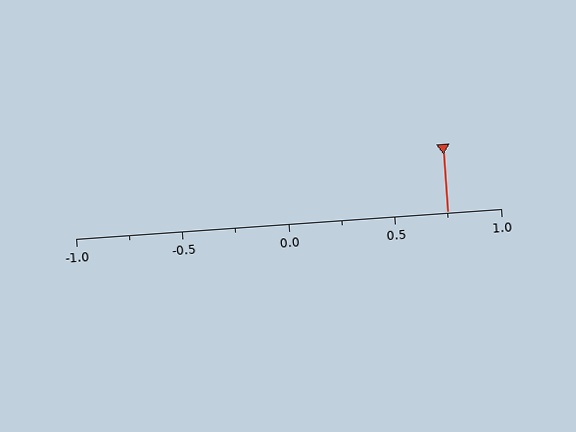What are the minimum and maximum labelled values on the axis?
The axis runs from -1.0 to 1.0.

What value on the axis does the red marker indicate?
The marker indicates approximately 0.75.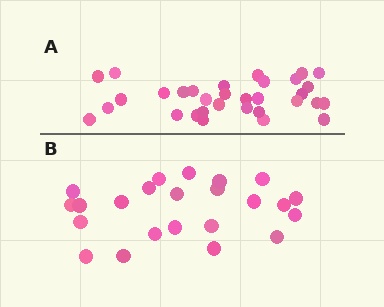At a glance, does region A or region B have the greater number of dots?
Region A (the top region) has more dots.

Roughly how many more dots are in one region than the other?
Region A has roughly 8 or so more dots than region B.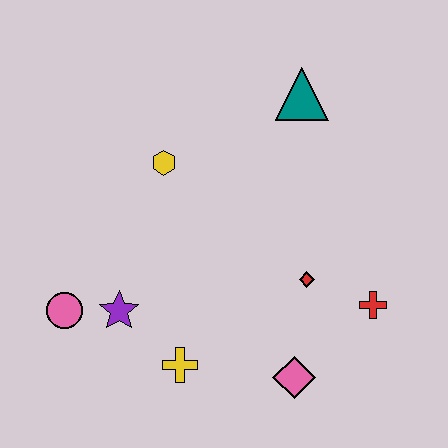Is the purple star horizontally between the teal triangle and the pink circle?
Yes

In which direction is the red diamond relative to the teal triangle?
The red diamond is below the teal triangle.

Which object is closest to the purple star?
The pink circle is closest to the purple star.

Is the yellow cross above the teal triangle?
No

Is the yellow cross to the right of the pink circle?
Yes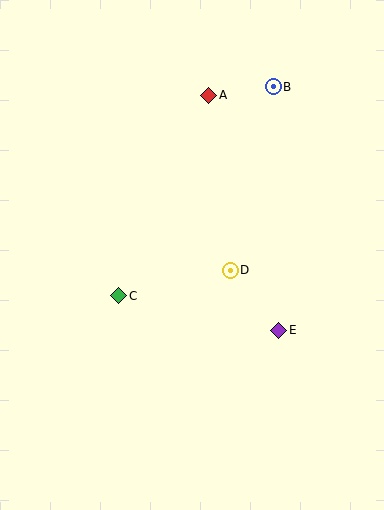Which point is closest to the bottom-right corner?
Point E is closest to the bottom-right corner.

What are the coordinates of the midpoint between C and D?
The midpoint between C and D is at (174, 283).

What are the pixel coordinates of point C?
Point C is at (119, 296).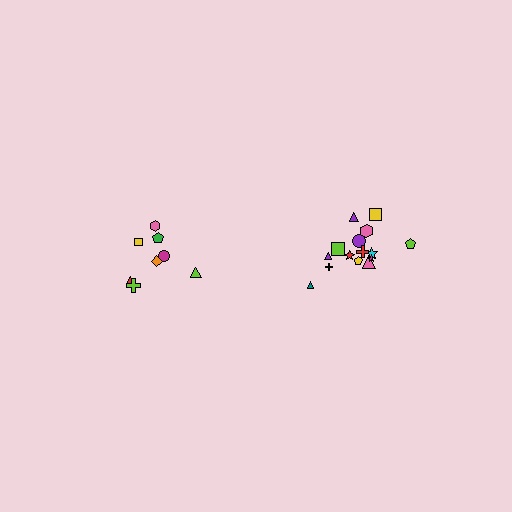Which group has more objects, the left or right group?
The right group.